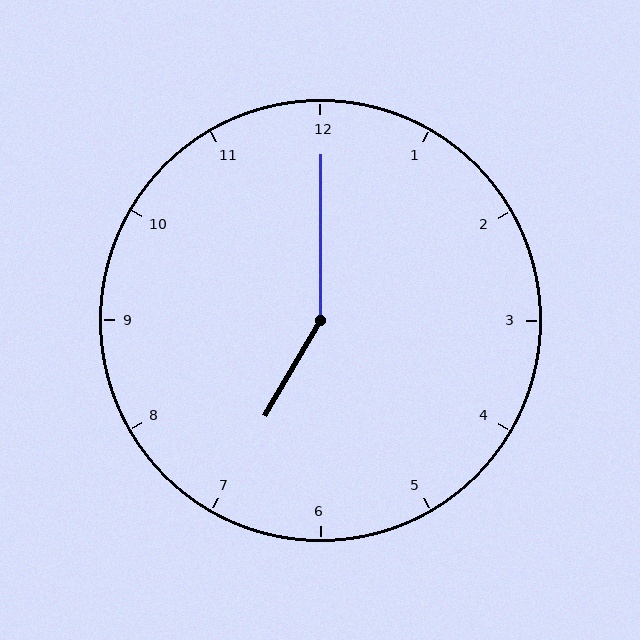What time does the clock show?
7:00.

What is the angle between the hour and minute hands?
Approximately 150 degrees.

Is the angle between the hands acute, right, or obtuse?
It is obtuse.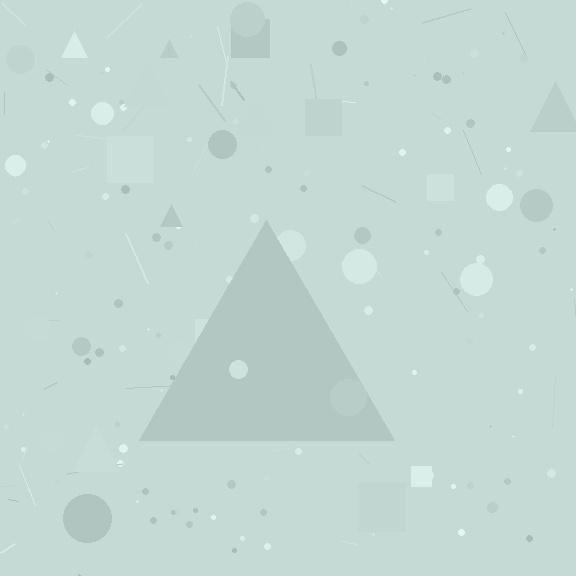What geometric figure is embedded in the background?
A triangle is embedded in the background.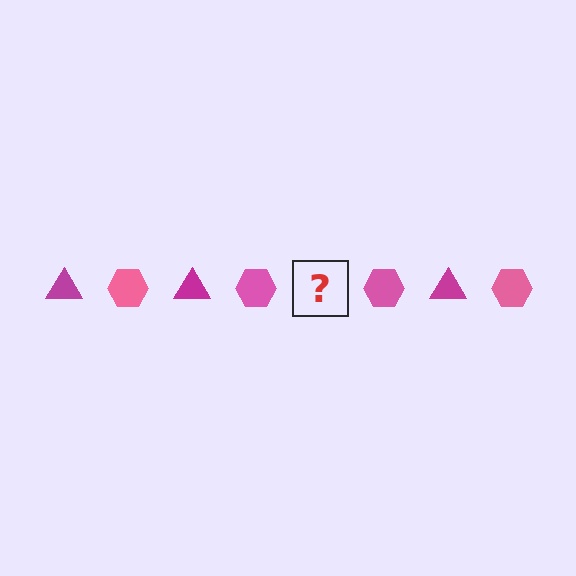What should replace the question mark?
The question mark should be replaced with a magenta triangle.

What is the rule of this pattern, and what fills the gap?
The rule is that the pattern alternates between magenta triangle and pink hexagon. The gap should be filled with a magenta triangle.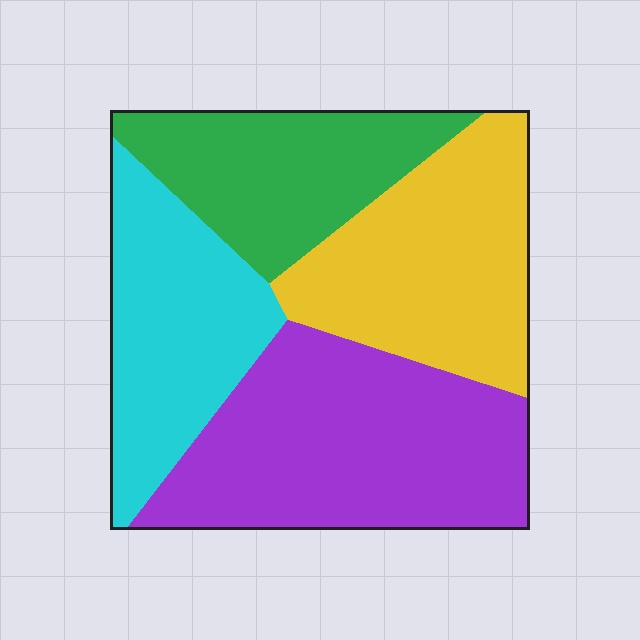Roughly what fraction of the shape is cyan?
Cyan takes up about one fifth (1/5) of the shape.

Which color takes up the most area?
Purple, at roughly 35%.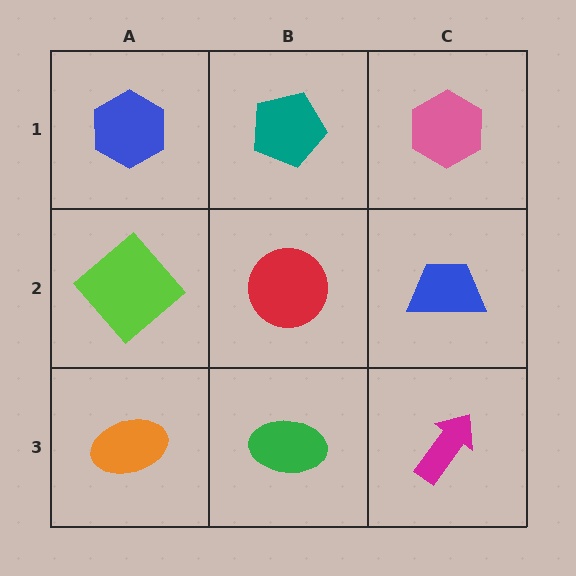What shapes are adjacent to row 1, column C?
A blue trapezoid (row 2, column C), a teal pentagon (row 1, column B).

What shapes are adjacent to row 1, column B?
A red circle (row 2, column B), a blue hexagon (row 1, column A), a pink hexagon (row 1, column C).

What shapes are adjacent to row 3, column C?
A blue trapezoid (row 2, column C), a green ellipse (row 3, column B).